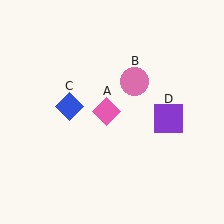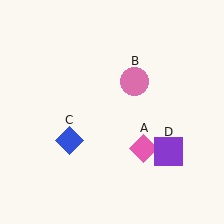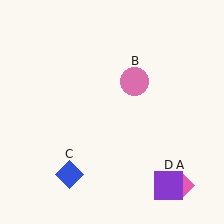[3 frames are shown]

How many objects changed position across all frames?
3 objects changed position: pink diamond (object A), blue diamond (object C), purple square (object D).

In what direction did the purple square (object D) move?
The purple square (object D) moved down.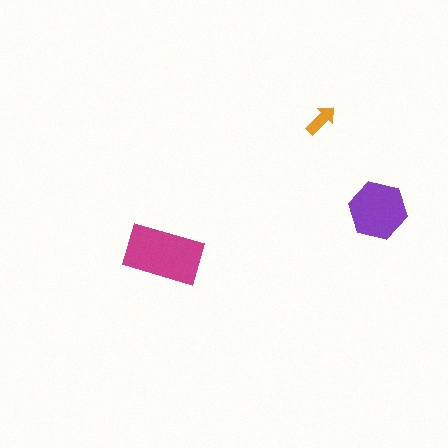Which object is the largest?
The magenta rectangle.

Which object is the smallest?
The orange arrow.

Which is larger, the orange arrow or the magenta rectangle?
The magenta rectangle.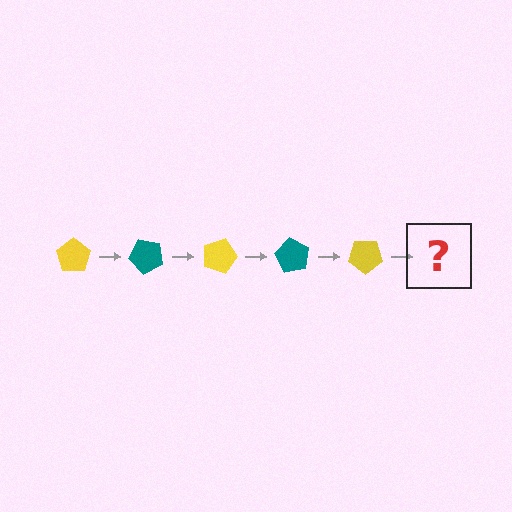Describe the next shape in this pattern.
It should be a teal pentagon, rotated 225 degrees from the start.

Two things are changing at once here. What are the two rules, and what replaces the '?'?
The two rules are that it rotates 45 degrees each step and the color cycles through yellow and teal. The '?' should be a teal pentagon, rotated 225 degrees from the start.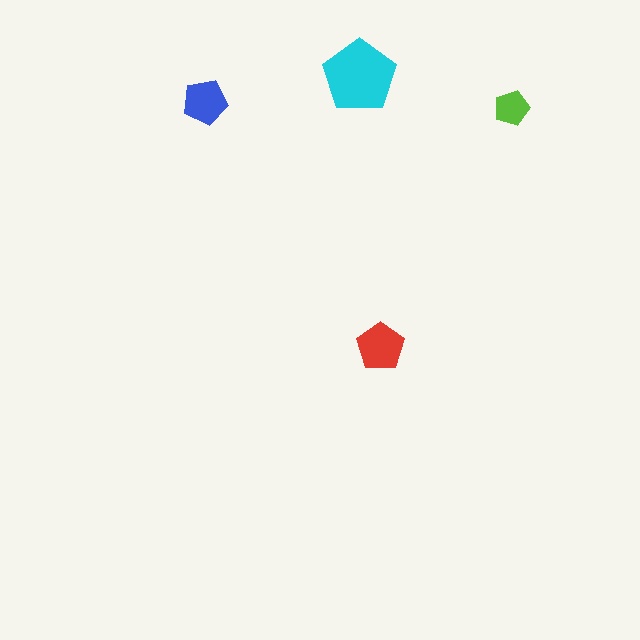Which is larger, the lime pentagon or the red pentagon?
The red one.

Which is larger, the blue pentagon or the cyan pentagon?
The cyan one.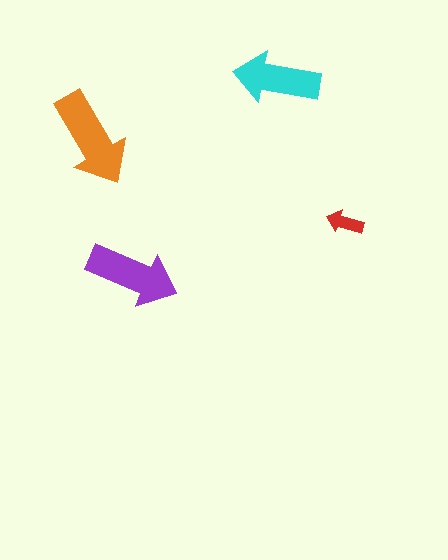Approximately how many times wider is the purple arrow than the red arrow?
About 2.5 times wider.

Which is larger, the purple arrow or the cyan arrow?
The purple one.